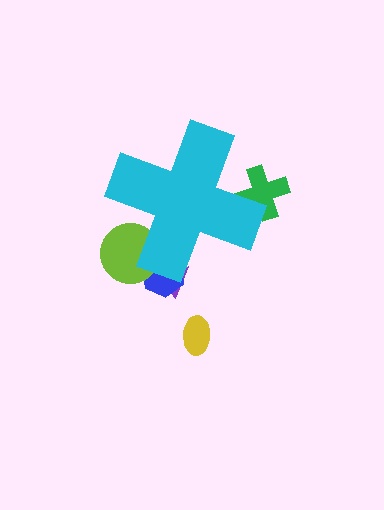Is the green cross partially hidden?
Yes, the green cross is partially hidden behind the cyan cross.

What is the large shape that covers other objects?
A cyan cross.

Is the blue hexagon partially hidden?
Yes, the blue hexagon is partially hidden behind the cyan cross.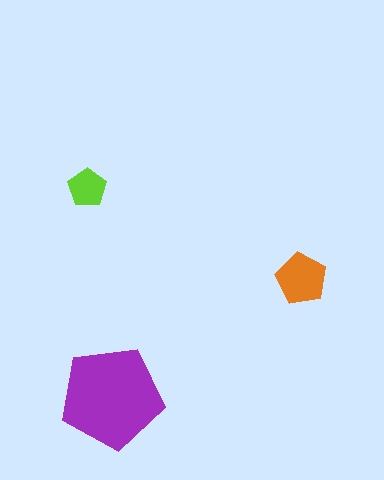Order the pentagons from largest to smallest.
the purple one, the orange one, the lime one.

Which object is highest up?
The lime pentagon is topmost.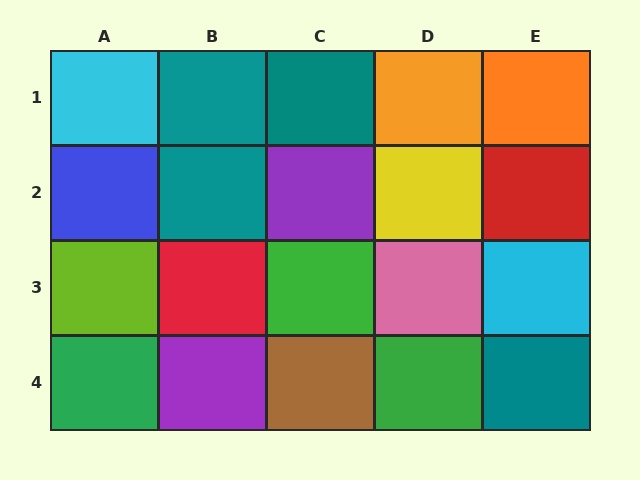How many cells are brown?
1 cell is brown.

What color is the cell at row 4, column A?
Green.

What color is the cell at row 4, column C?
Brown.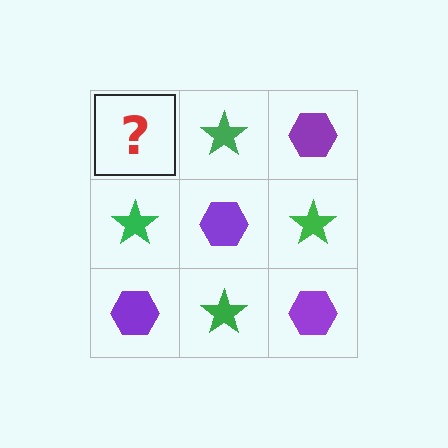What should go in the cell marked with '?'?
The missing cell should contain a purple hexagon.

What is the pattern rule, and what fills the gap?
The rule is that it alternates purple hexagon and green star in a checkerboard pattern. The gap should be filled with a purple hexagon.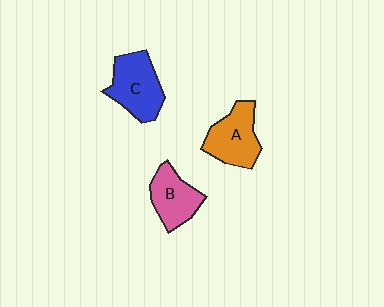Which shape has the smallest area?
Shape B (pink).